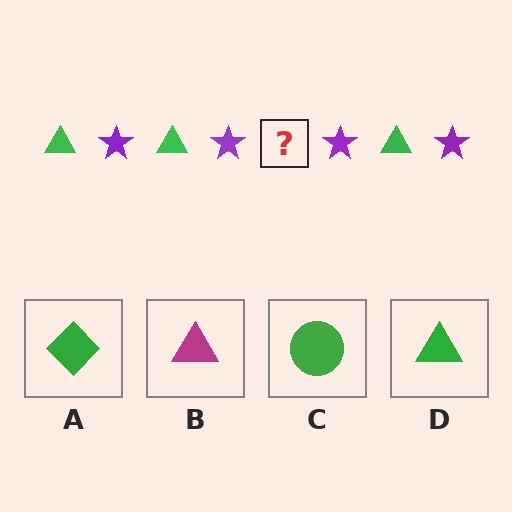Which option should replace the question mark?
Option D.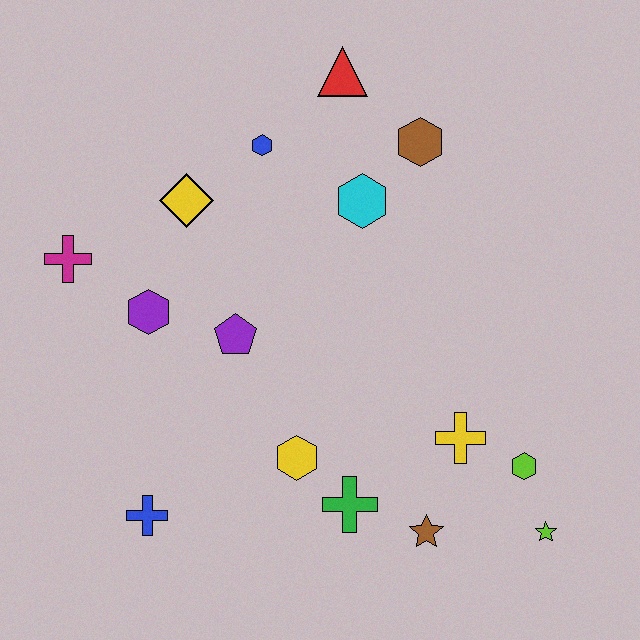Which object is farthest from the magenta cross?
The lime star is farthest from the magenta cross.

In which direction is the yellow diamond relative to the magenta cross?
The yellow diamond is to the right of the magenta cross.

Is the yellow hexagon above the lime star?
Yes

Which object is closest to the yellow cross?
The lime hexagon is closest to the yellow cross.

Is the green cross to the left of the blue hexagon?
No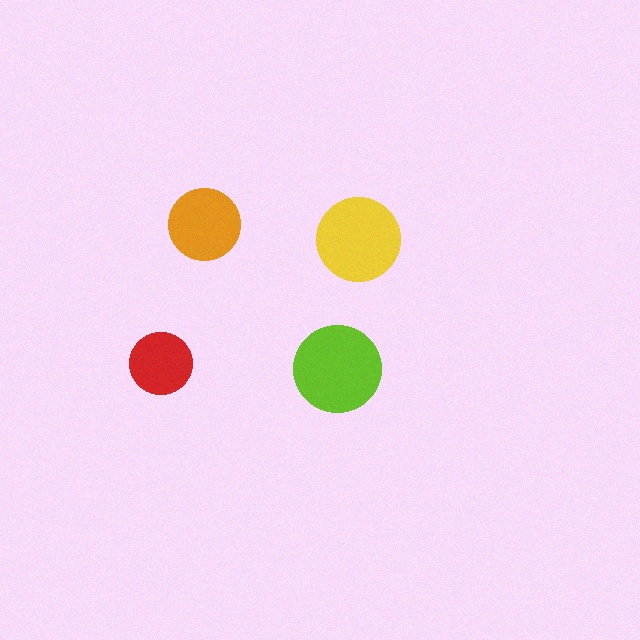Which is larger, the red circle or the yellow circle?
The yellow one.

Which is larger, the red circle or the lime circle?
The lime one.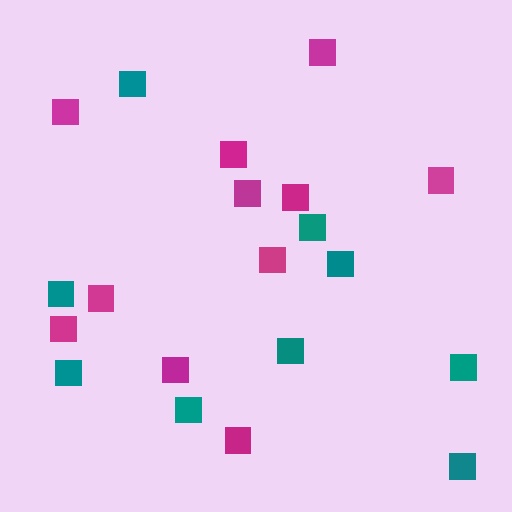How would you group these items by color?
There are 2 groups: one group of magenta squares (11) and one group of teal squares (9).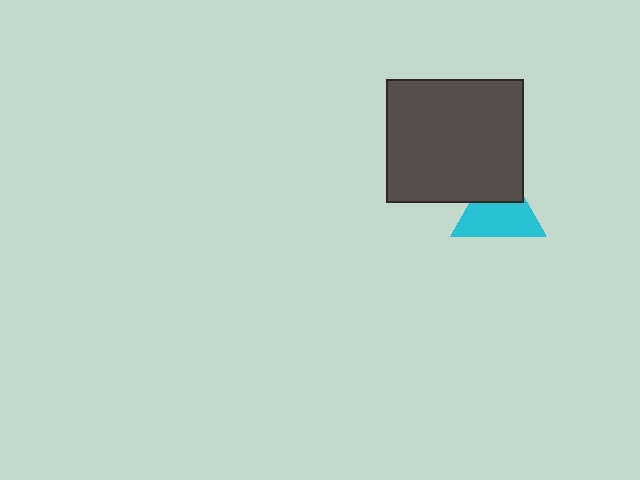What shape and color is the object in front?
The object in front is a dark gray rectangle.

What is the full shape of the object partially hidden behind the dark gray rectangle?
The partially hidden object is a cyan triangle.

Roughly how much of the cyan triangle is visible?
About half of it is visible (roughly 64%).